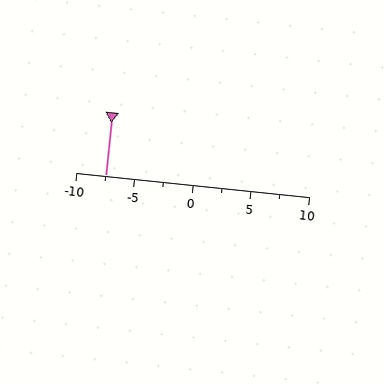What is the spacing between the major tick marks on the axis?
The major ticks are spaced 5 apart.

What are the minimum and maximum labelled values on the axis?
The axis runs from -10 to 10.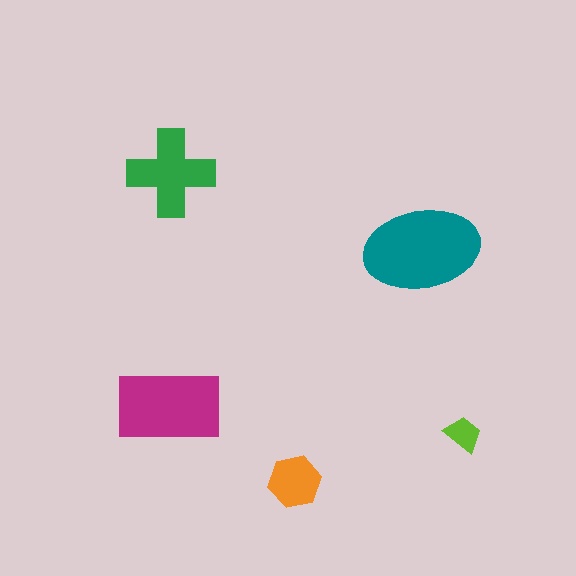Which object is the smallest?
The lime trapezoid.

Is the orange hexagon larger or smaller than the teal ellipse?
Smaller.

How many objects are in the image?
There are 5 objects in the image.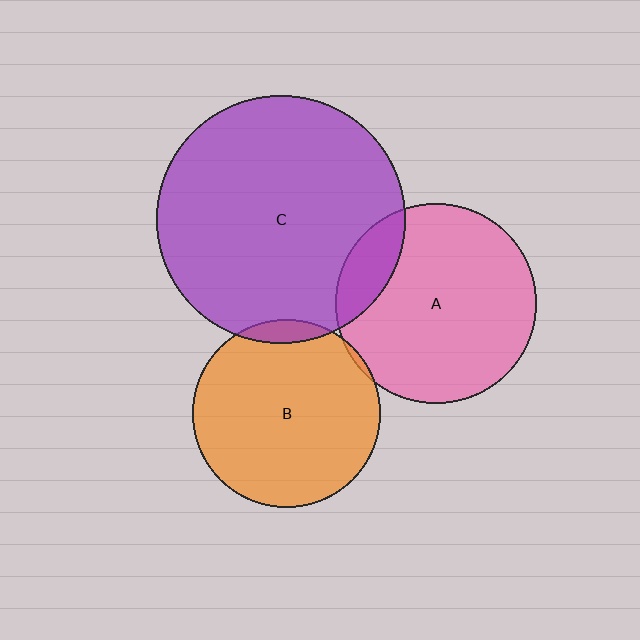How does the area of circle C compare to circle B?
Approximately 1.7 times.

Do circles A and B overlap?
Yes.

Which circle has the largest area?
Circle C (purple).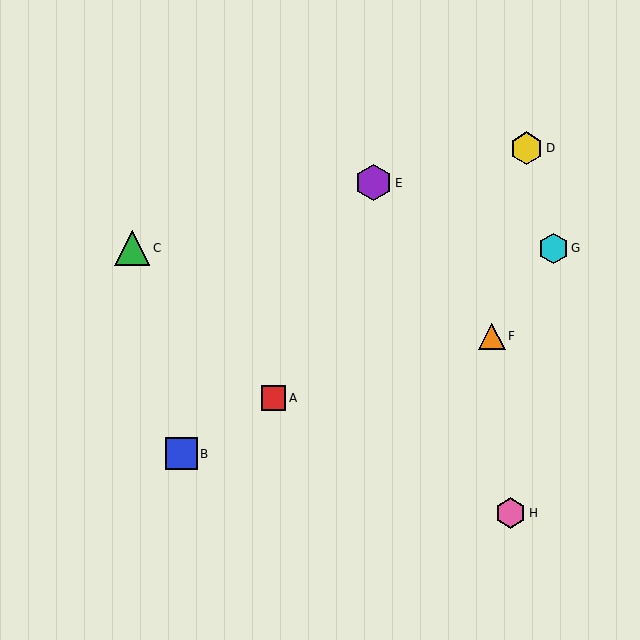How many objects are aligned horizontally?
2 objects (C, G) are aligned horizontally.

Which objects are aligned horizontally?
Objects C, G are aligned horizontally.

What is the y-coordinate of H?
Object H is at y≈513.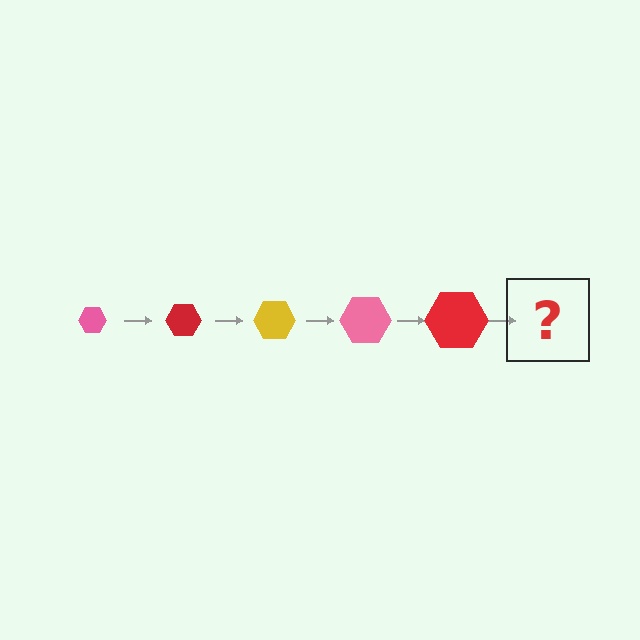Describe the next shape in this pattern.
It should be a yellow hexagon, larger than the previous one.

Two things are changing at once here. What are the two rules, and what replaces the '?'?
The two rules are that the hexagon grows larger each step and the color cycles through pink, red, and yellow. The '?' should be a yellow hexagon, larger than the previous one.